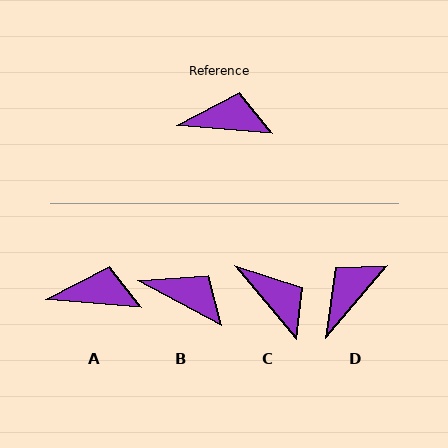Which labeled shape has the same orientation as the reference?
A.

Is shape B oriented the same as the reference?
No, it is off by about 23 degrees.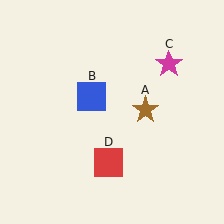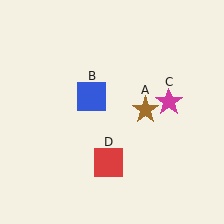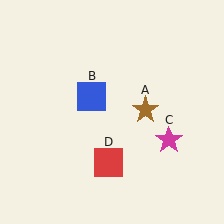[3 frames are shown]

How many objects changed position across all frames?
1 object changed position: magenta star (object C).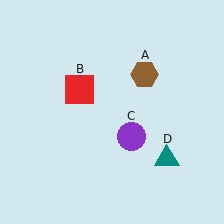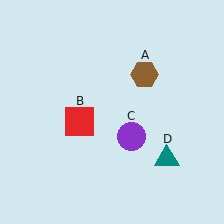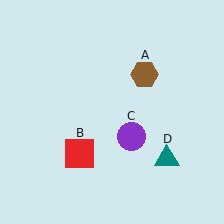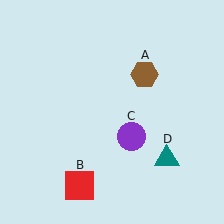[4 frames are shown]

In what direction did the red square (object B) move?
The red square (object B) moved down.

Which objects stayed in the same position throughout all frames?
Brown hexagon (object A) and purple circle (object C) and teal triangle (object D) remained stationary.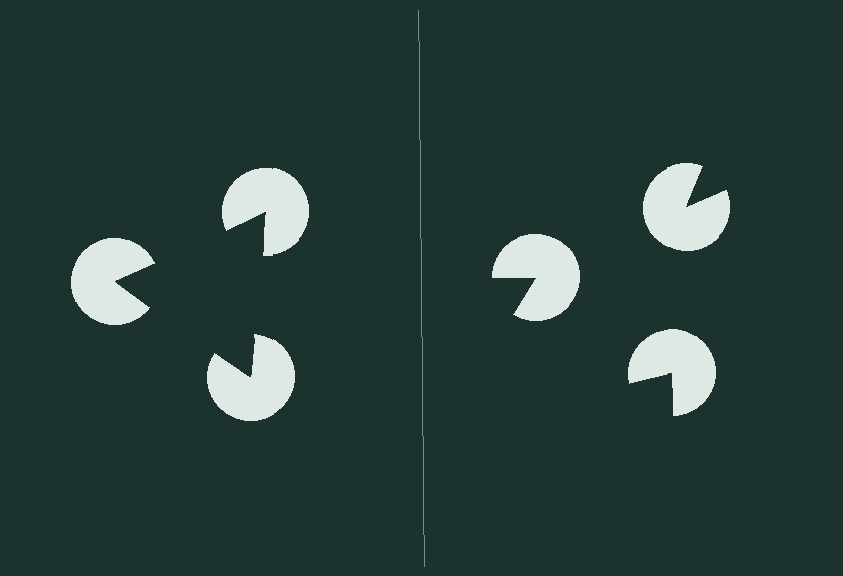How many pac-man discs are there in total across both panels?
6 — 3 on each side.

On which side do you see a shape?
An illusory triangle appears on the left side. On the right side the wedge cuts are rotated, so no coherent shape forms.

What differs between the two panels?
The pac-man discs are positioned identically on both sides; only the wedge orientations differ. On the left they align to a triangle; on the right they are misaligned.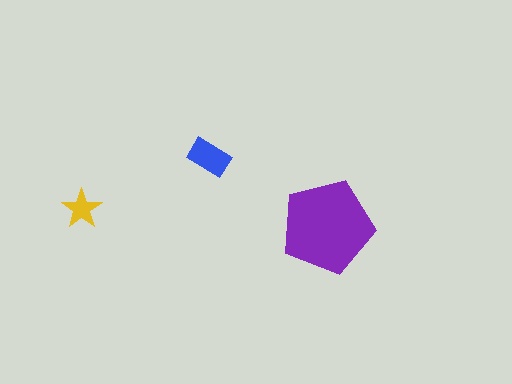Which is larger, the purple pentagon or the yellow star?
The purple pentagon.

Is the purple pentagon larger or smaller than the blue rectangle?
Larger.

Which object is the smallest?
The yellow star.